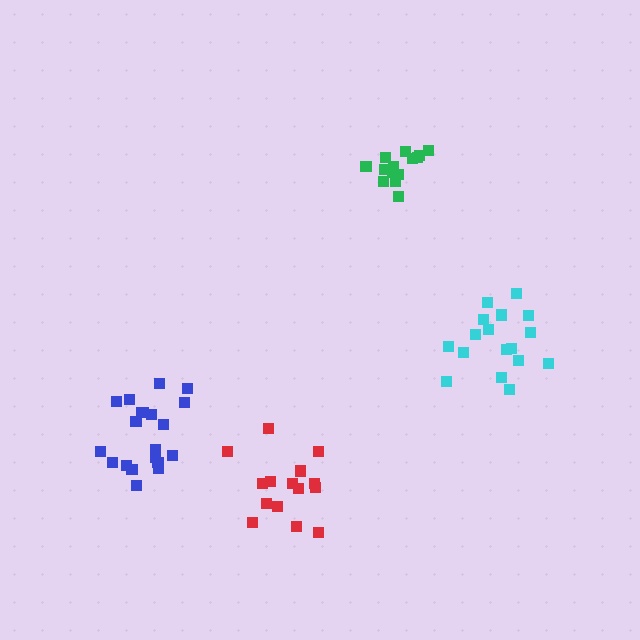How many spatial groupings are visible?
There are 4 spatial groupings.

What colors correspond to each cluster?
The clusters are colored: green, cyan, red, blue.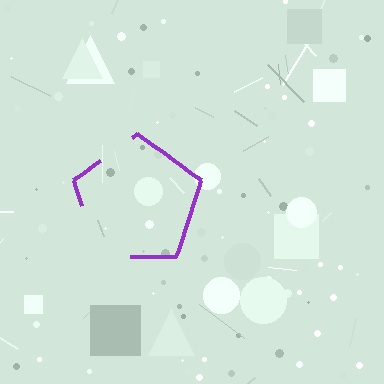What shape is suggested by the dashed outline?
The dashed outline suggests a pentagon.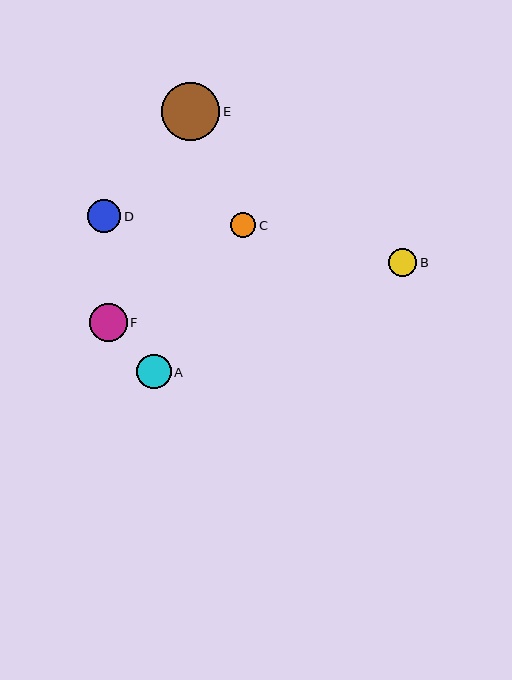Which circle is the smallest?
Circle C is the smallest with a size of approximately 25 pixels.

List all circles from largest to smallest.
From largest to smallest: E, F, A, D, B, C.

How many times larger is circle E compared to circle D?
Circle E is approximately 1.8 times the size of circle D.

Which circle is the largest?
Circle E is the largest with a size of approximately 58 pixels.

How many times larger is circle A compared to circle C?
Circle A is approximately 1.4 times the size of circle C.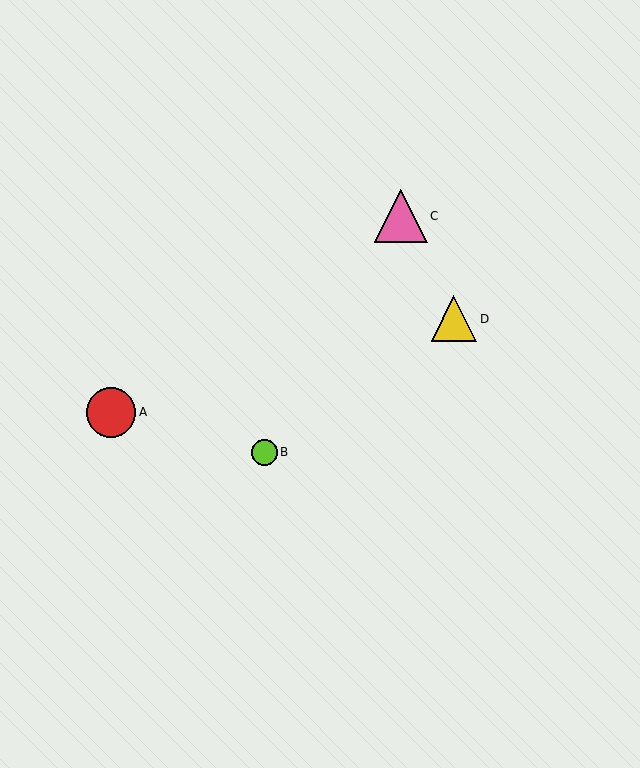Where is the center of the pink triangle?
The center of the pink triangle is at (401, 216).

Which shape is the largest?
The pink triangle (labeled C) is the largest.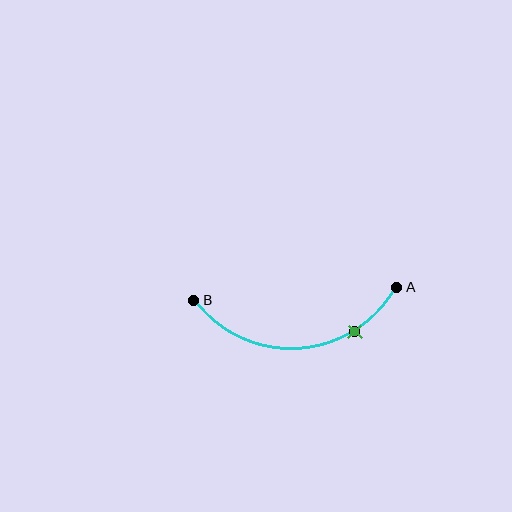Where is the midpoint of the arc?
The arc midpoint is the point on the curve farthest from the straight line joining A and B. It sits below that line.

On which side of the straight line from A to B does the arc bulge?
The arc bulges below the straight line connecting A and B.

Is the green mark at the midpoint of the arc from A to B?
No. The green mark lies on the arc but is closer to endpoint A. The arc midpoint would be at the point on the curve equidistant along the arc from both A and B.